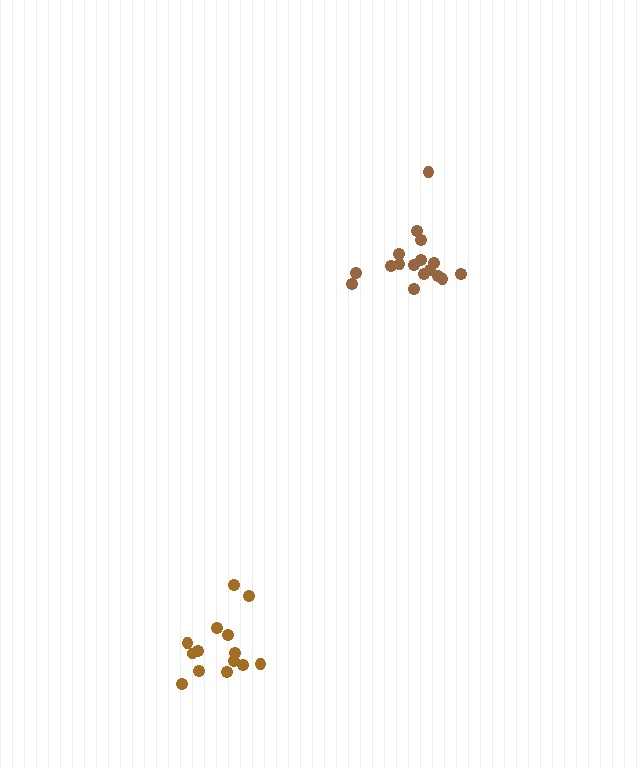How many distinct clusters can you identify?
There are 2 distinct clusters.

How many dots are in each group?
Group 1: 14 dots, Group 2: 17 dots (31 total).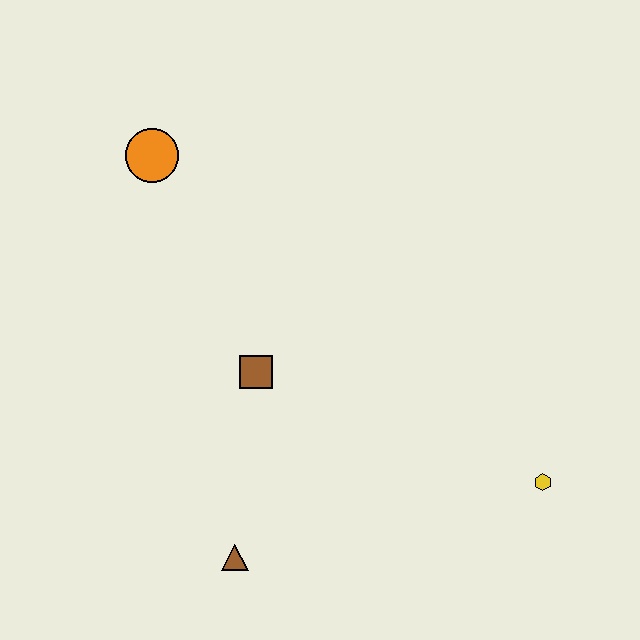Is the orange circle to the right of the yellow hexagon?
No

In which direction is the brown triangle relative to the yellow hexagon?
The brown triangle is to the left of the yellow hexagon.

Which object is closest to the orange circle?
The brown square is closest to the orange circle.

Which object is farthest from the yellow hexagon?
The orange circle is farthest from the yellow hexagon.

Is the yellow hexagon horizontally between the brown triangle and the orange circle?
No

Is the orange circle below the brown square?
No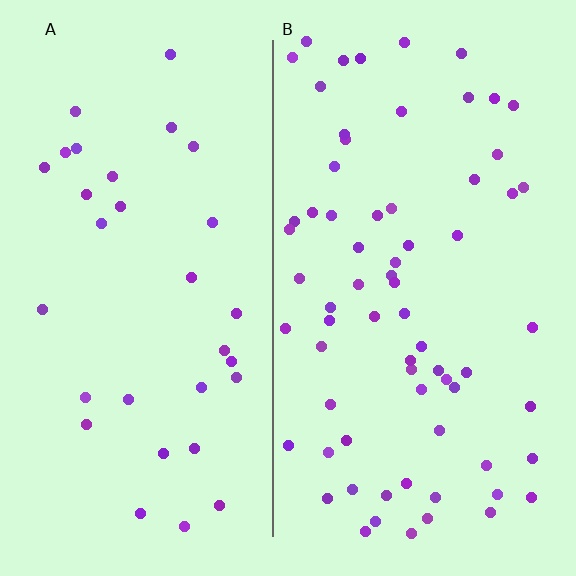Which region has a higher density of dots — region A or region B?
B (the right).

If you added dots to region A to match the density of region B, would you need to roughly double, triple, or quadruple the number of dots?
Approximately double.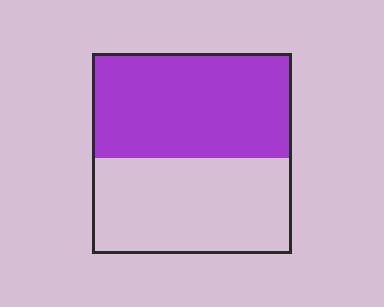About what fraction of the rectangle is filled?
About one half (1/2).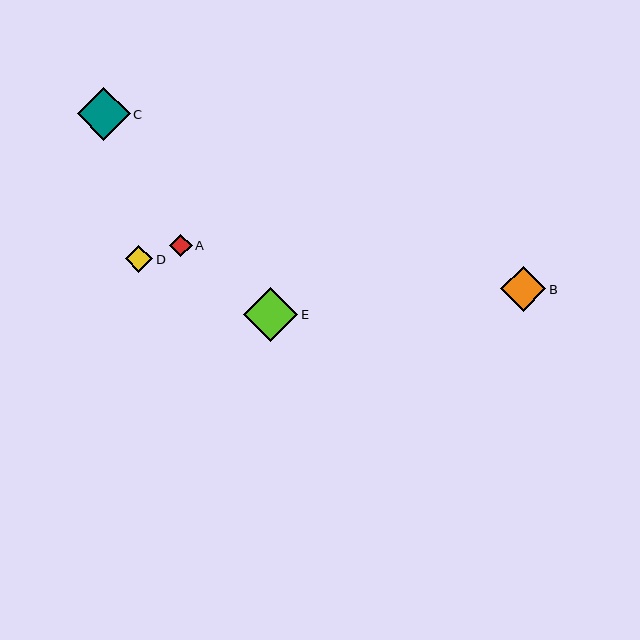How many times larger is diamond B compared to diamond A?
Diamond B is approximately 2.0 times the size of diamond A.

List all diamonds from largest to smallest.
From largest to smallest: E, C, B, D, A.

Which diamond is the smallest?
Diamond A is the smallest with a size of approximately 22 pixels.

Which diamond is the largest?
Diamond E is the largest with a size of approximately 54 pixels.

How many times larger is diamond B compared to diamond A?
Diamond B is approximately 2.0 times the size of diamond A.